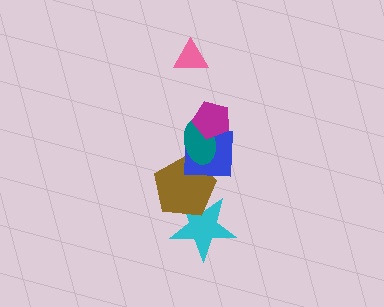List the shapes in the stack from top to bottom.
From top to bottom: the pink triangle, the magenta pentagon, the teal ellipse, the blue square, the brown pentagon, the cyan star.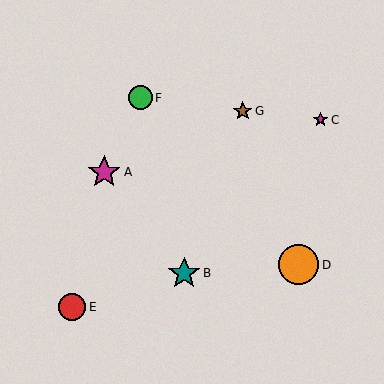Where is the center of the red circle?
The center of the red circle is at (72, 307).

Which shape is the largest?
The orange circle (labeled D) is the largest.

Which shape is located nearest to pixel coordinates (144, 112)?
The green circle (labeled F) at (141, 98) is nearest to that location.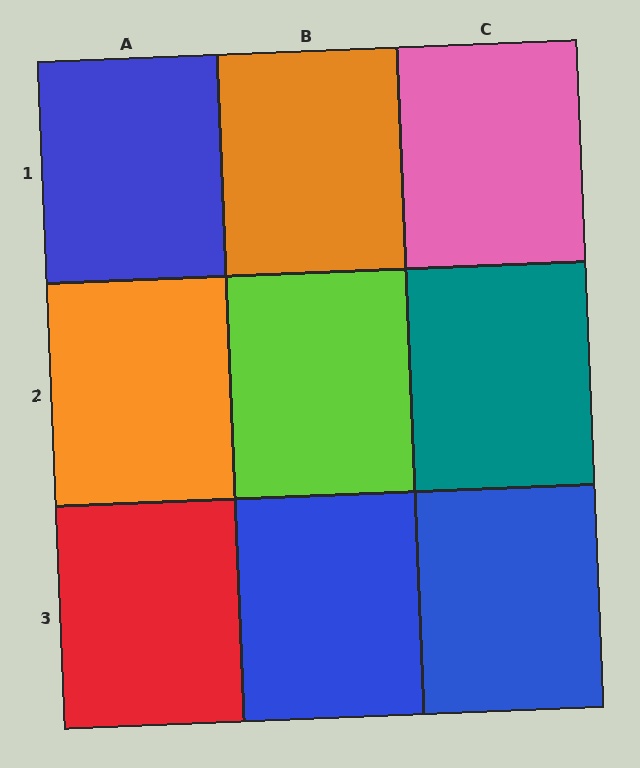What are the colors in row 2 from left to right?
Orange, lime, teal.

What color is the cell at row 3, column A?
Red.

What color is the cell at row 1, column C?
Pink.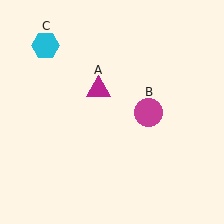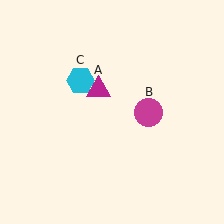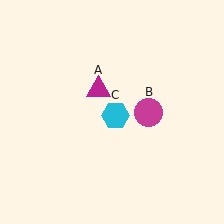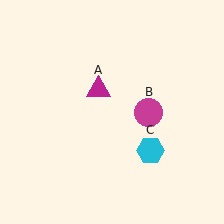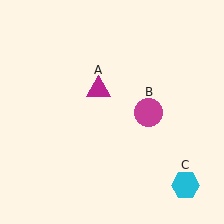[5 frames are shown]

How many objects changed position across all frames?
1 object changed position: cyan hexagon (object C).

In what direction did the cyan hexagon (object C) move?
The cyan hexagon (object C) moved down and to the right.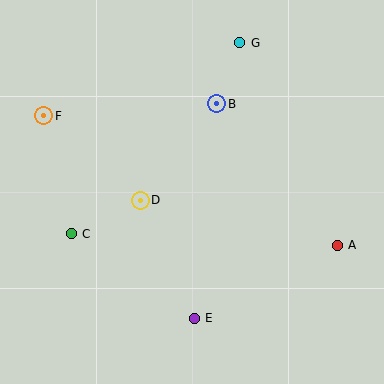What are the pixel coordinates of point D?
Point D is at (140, 200).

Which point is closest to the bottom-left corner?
Point C is closest to the bottom-left corner.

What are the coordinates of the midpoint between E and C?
The midpoint between E and C is at (133, 276).